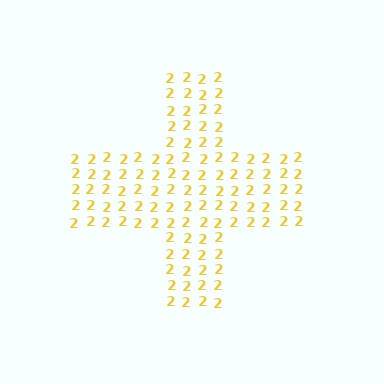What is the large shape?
The large shape is a cross.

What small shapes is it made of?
It is made of small digit 2's.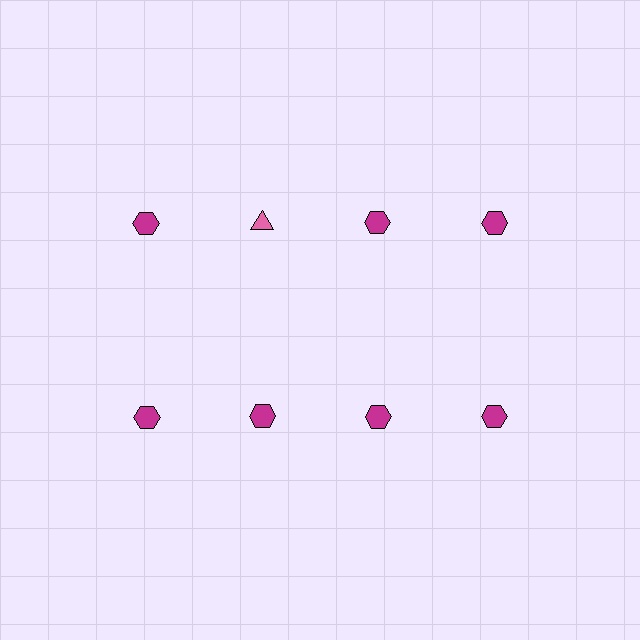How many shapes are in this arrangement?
There are 8 shapes arranged in a grid pattern.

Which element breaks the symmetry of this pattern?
The pink triangle in the top row, second from left column breaks the symmetry. All other shapes are magenta hexagons.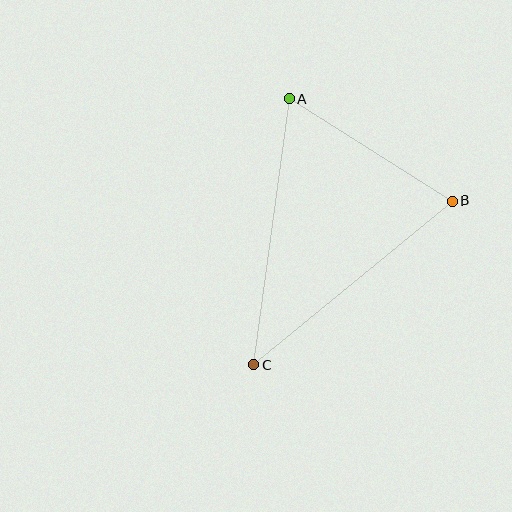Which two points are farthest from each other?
Points A and C are farthest from each other.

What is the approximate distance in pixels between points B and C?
The distance between B and C is approximately 257 pixels.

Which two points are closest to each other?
Points A and B are closest to each other.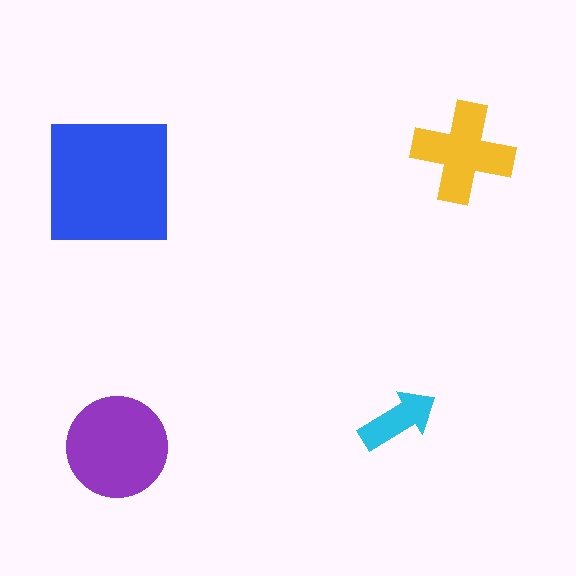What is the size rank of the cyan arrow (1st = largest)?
4th.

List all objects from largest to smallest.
The blue square, the purple circle, the yellow cross, the cyan arrow.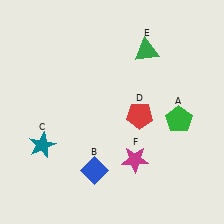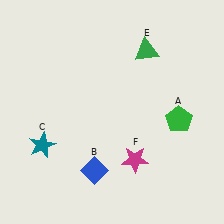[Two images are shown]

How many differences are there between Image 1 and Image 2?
There is 1 difference between the two images.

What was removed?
The red pentagon (D) was removed in Image 2.